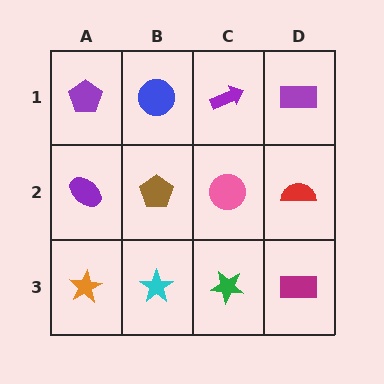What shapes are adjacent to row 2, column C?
A purple arrow (row 1, column C), a green star (row 3, column C), a brown pentagon (row 2, column B), a red semicircle (row 2, column D).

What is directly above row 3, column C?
A pink circle.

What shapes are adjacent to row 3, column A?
A purple ellipse (row 2, column A), a cyan star (row 3, column B).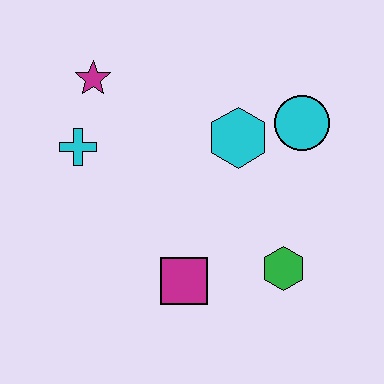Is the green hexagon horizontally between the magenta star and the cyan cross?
No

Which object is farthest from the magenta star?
The green hexagon is farthest from the magenta star.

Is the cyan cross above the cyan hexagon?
No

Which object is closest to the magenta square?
The green hexagon is closest to the magenta square.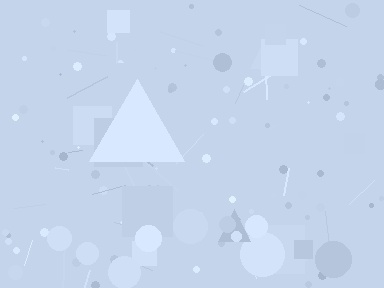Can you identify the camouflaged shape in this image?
The camouflaged shape is a triangle.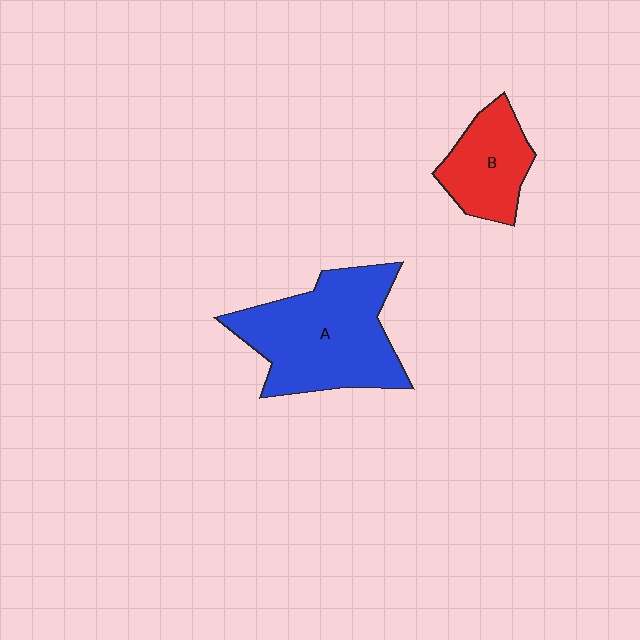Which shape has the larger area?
Shape A (blue).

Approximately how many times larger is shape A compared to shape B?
Approximately 2.0 times.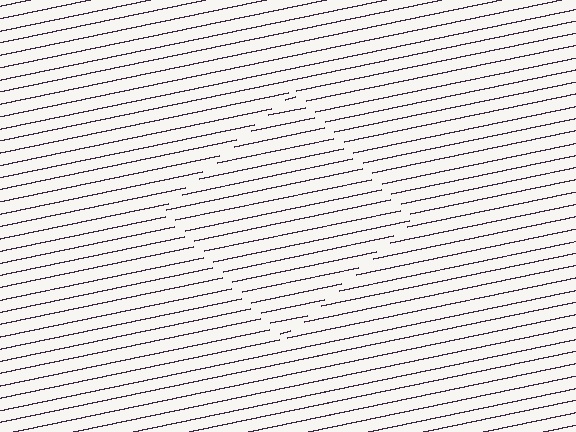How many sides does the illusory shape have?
4 sides — the line-ends trace a square.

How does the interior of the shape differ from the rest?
The interior of the shape contains the same grating, shifted by half a period — the contour is defined by the phase discontinuity where line-ends from the inner and outer gratings abut.